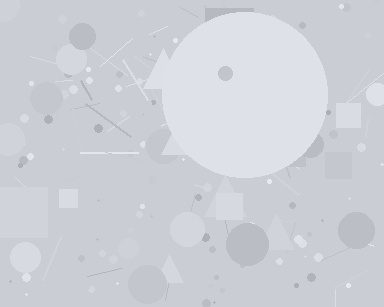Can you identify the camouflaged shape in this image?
The camouflaged shape is a circle.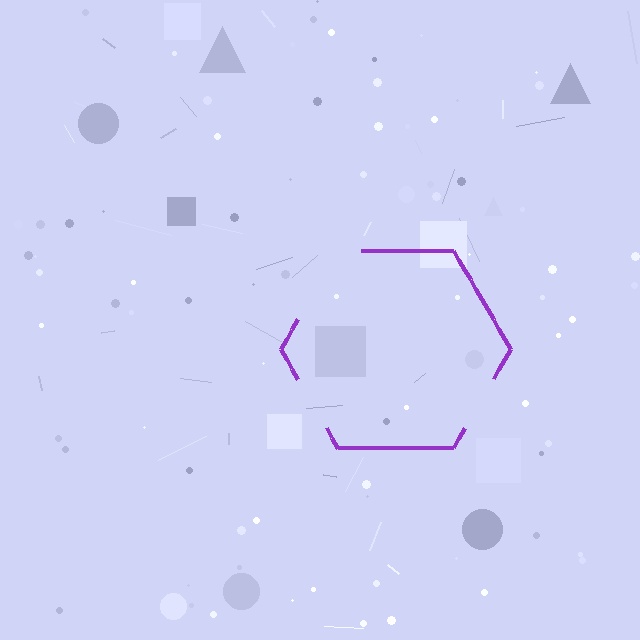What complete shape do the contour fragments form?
The contour fragments form a hexagon.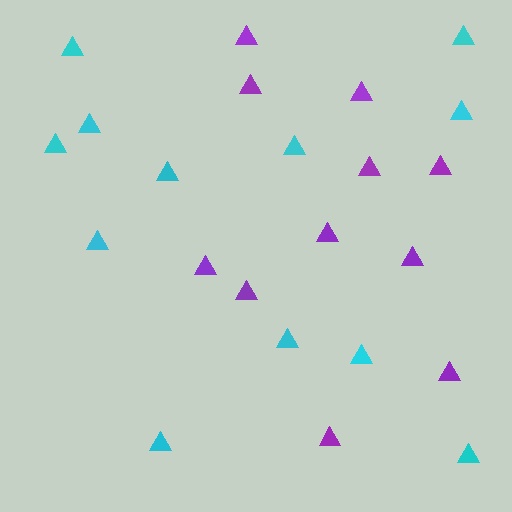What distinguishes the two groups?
There are 2 groups: one group of purple triangles (11) and one group of cyan triangles (12).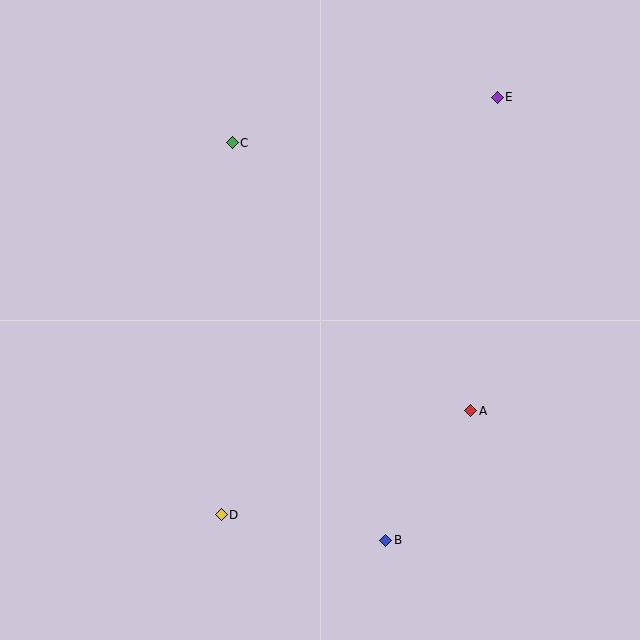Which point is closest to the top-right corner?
Point E is closest to the top-right corner.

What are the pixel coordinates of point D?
Point D is at (221, 515).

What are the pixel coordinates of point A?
Point A is at (471, 411).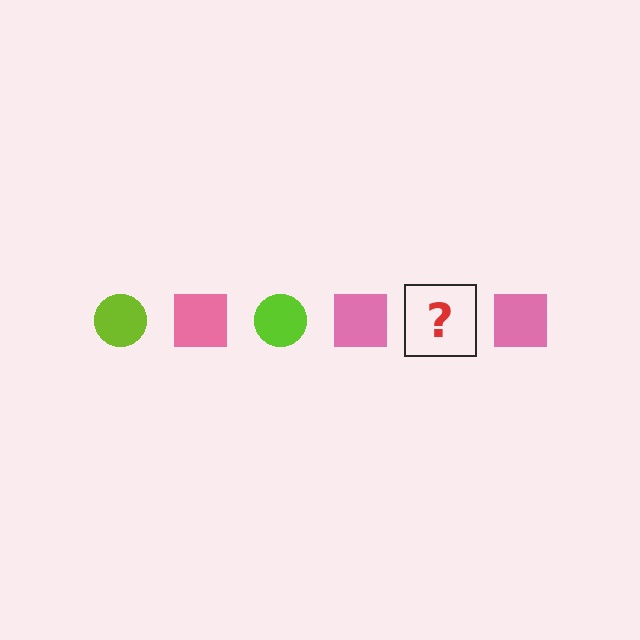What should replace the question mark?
The question mark should be replaced with a lime circle.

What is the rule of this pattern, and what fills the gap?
The rule is that the pattern alternates between lime circle and pink square. The gap should be filled with a lime circle.